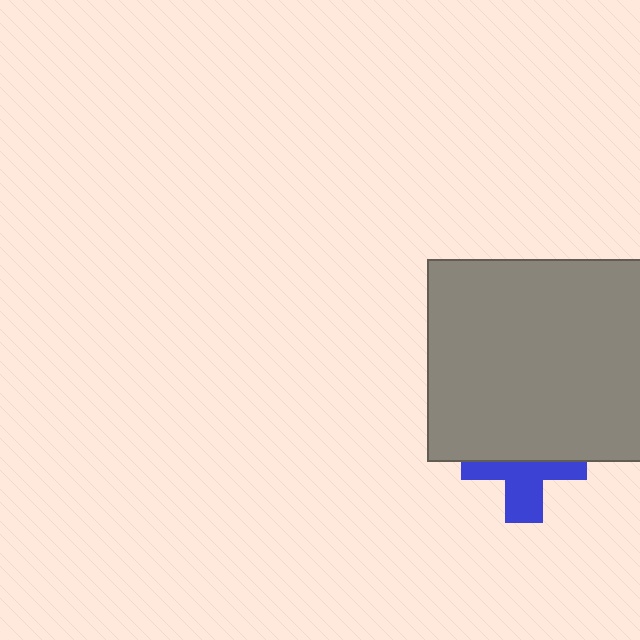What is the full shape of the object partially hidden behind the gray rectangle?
The partially hidden object is a blue cross.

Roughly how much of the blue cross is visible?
About half of it is visible (roughly 48%).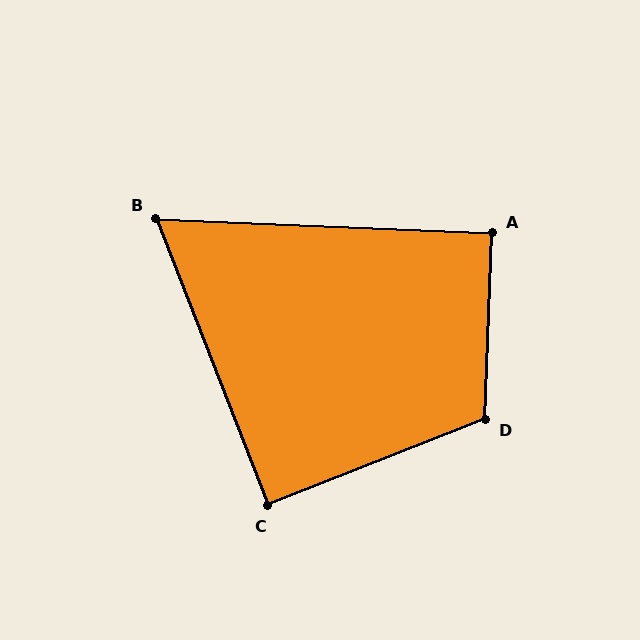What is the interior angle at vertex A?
Approximately 90 degrees (approximately right).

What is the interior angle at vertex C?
Approximately 90 degrees (approximately right).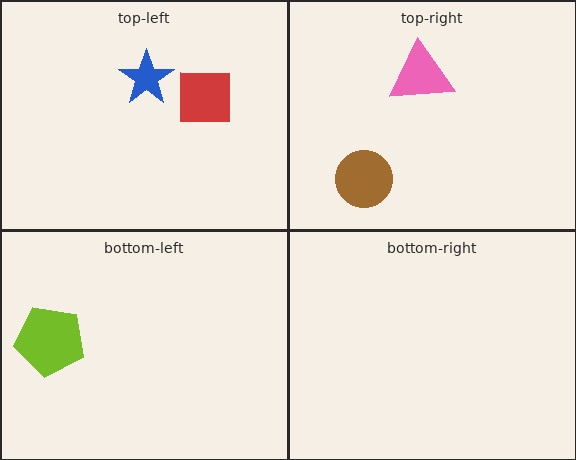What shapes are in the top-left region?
The blue star, the red square.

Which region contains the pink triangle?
The top-right region.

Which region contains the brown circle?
The top-right region.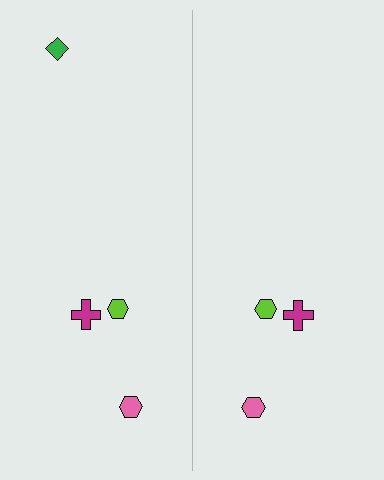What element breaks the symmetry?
A green diamond is missing from the right side.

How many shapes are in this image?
There are 7 shapes in this image.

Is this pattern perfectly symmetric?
No, the pattern is not perfectly symmetric. A green diamond is missing from the right side.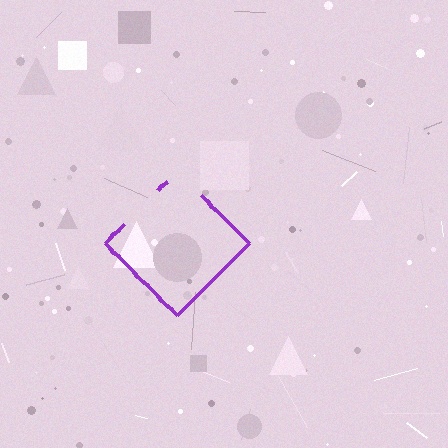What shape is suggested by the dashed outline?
The dashed outline suggests a diamond.